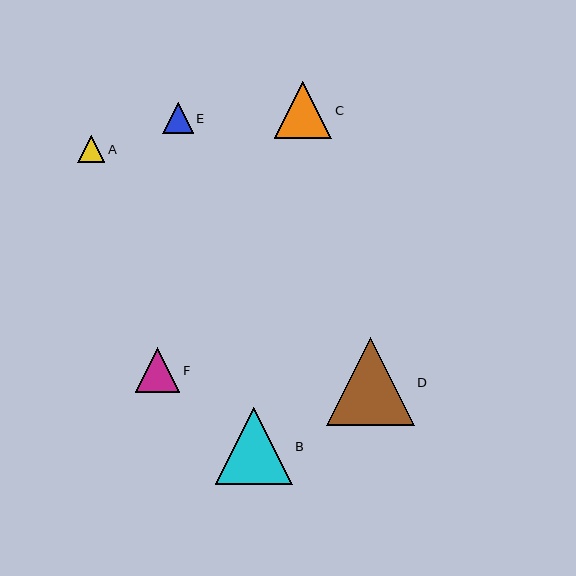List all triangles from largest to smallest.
From largest to smallest: D, B, C, F, E, A.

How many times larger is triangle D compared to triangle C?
Triangle D is approximately 1.5 times the size of triangle C.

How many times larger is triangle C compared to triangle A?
Triangle C is approximately 2.1 times the size of triangle A.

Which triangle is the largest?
Triangle D is the largest with a size of approximately 88 pixels.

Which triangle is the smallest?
Triangle A is the smallest with a size of approximately 27 pixels.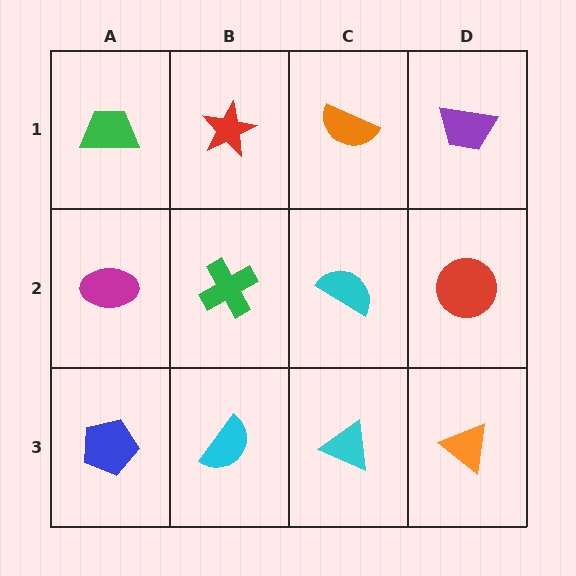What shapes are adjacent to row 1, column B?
A green cross (row 2, column B), a green trapezoid (row 1, column A), an orange semicircle (row 1, column C).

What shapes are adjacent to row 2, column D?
A purple trapezoid (row 1, column D), an orange triangle (row 3, column D), a cyan semicircle (row 2, column C).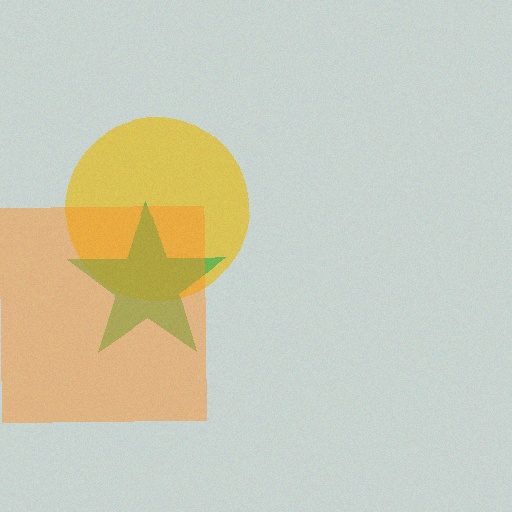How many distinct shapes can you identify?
There are 3 distinct shapes: a yellow circle, a green star, an orange square.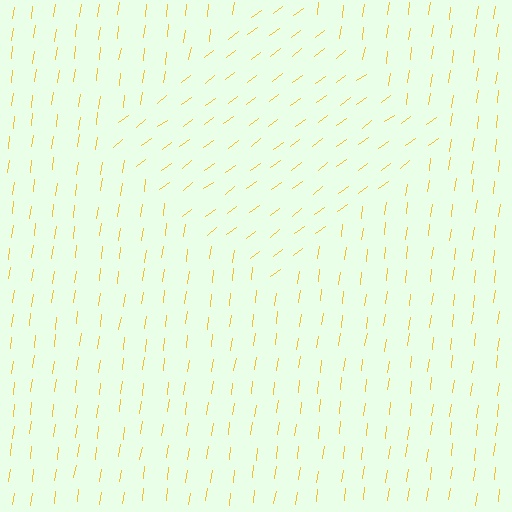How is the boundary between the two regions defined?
The boundary is defined purely by a change in line orientation (approximately 45 degrees difference). All lines are the same color and thickness.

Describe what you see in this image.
The image is filled with small yellow line segments. A diamond region in the image has lines oriented differently from the surrounding lines, creating a visible texture boundary.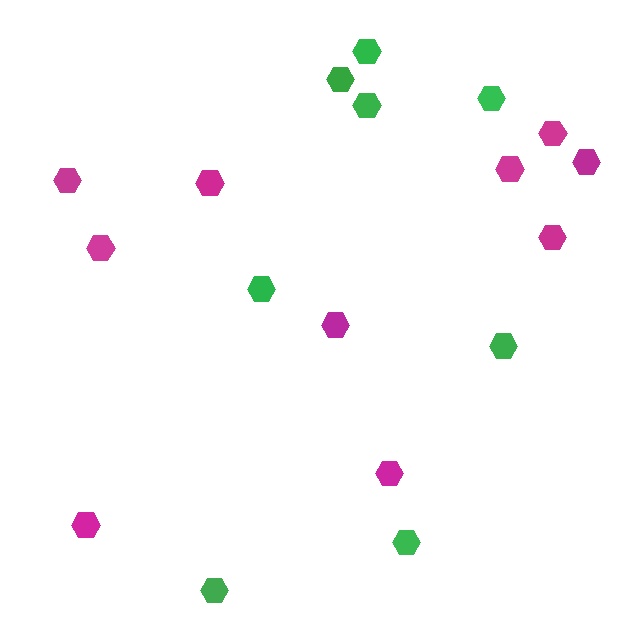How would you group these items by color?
There are 2 groups: one group of green hexagons (8) and one group of magenta hexagons (10).